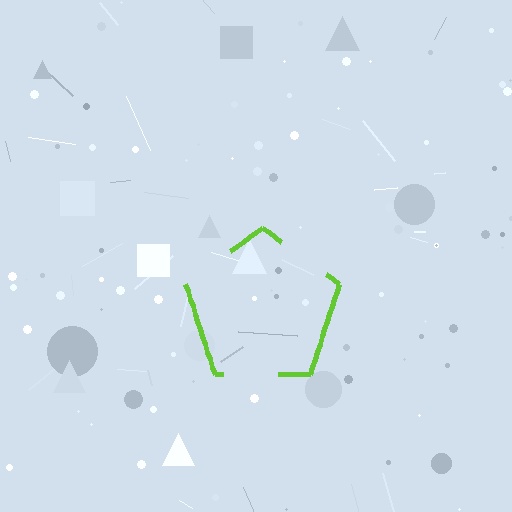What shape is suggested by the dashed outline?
The dashed outline suggests a pentagon.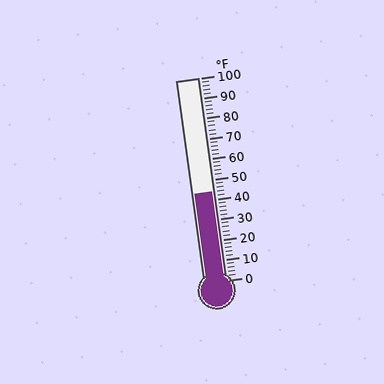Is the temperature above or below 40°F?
The temperature is above 40°F.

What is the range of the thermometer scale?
The thermometer scale ranges from 0°F to 100°F.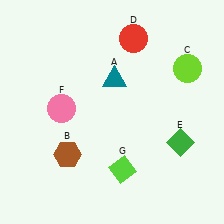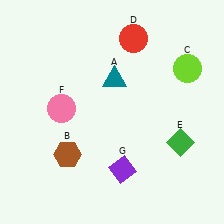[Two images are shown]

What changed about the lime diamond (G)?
In Image 1, G is lime. In Image 2, it changed to purple.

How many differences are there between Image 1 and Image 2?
There is 1 difference between the two images.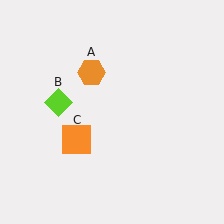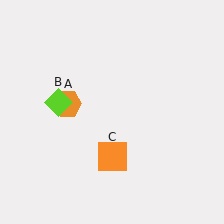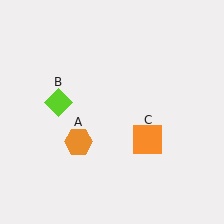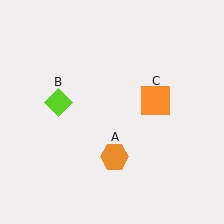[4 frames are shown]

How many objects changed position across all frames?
2 objects changed position: orange hexagon (object A), orange square (object C).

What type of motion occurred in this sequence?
The orange hexagon (object A), orange square (object C) rotated counterclockwise around the center of the scene.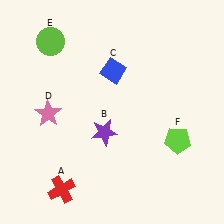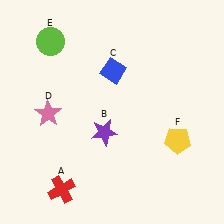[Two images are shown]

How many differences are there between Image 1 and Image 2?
There is 1 difference between the two images.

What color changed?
The pentagon (F) changed from lime in Image 1 to yellow in Image 2.